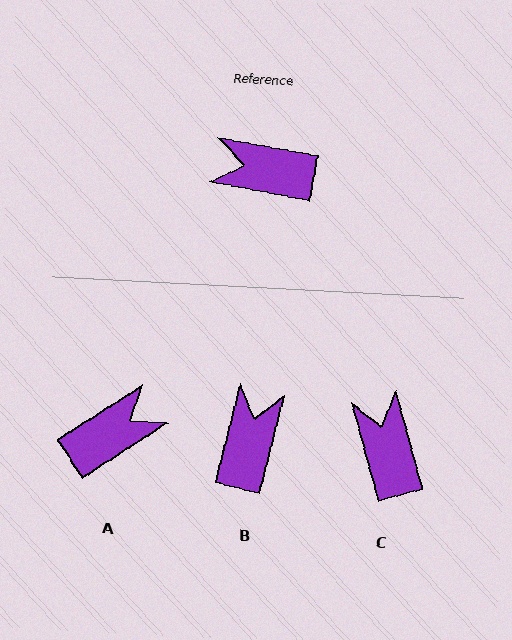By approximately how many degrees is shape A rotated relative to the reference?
Approximately 137 degrees clockwise.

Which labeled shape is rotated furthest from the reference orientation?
A, about 137 degrees away.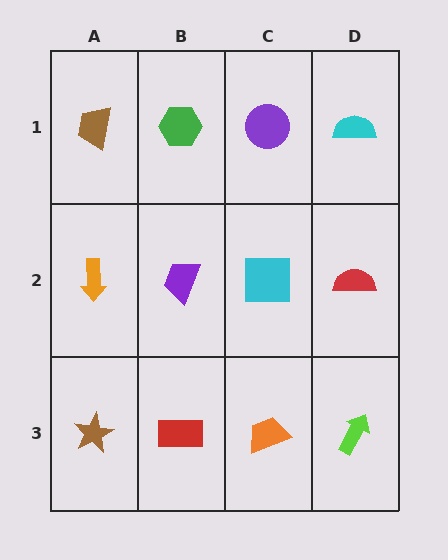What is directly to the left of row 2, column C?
A purple trapezoid.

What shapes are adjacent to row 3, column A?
An orange arrow (row 2, column A), a red rectangle (row 3, column B).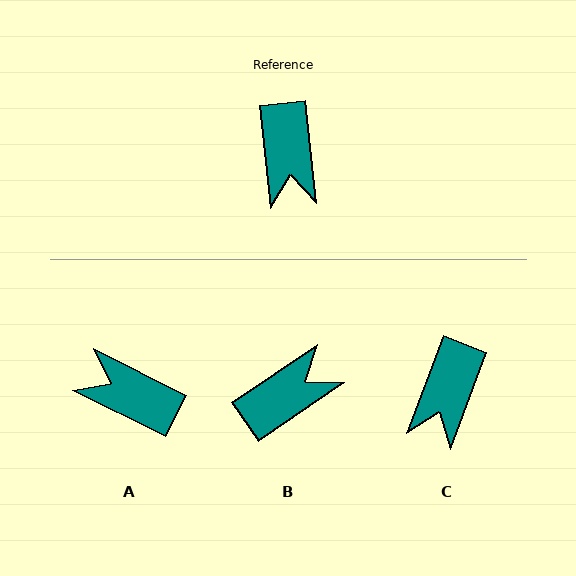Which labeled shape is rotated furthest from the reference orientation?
A, about 123 degrees away.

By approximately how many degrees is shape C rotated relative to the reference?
Approximately 27 degrees clockwise.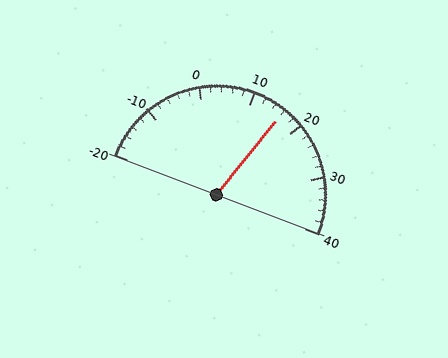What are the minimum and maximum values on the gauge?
The gauge ranges from -20 to 40.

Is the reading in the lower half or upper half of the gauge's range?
The reading is in the upper half of the range (-20 to 40).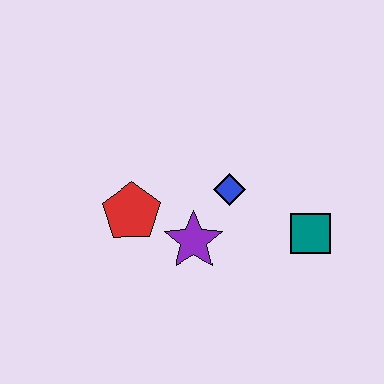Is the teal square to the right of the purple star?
Yes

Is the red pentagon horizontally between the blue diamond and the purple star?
No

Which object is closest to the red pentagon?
The purple star is closest to the red pentagon.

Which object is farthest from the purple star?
The teal square is farthest from the purple star.